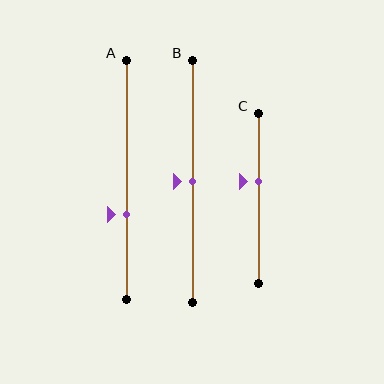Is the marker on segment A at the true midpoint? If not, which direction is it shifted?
No, the marker on segment A is shifted downward by about 14% of the segment length.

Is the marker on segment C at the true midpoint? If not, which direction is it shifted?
No, the marker on segment C is shifted upward by about 10% of the segment length.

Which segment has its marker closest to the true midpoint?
Segment B has its marker closest to the true midpoint.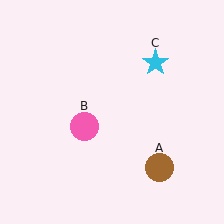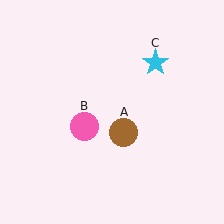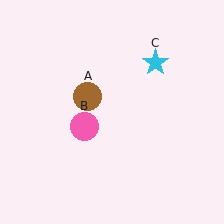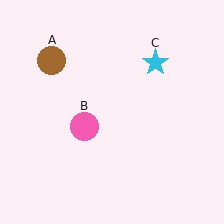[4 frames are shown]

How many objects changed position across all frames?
1 object changed position: brown circle (object A).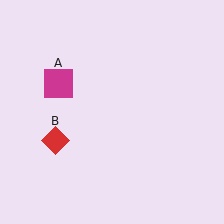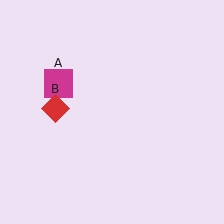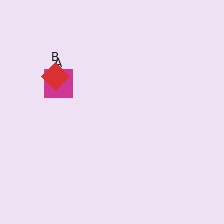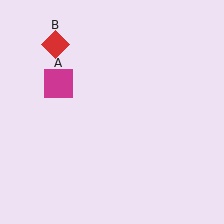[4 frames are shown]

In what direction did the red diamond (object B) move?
The red diamond (object B) moved up.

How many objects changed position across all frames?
1 object changed position: red diamond (object B).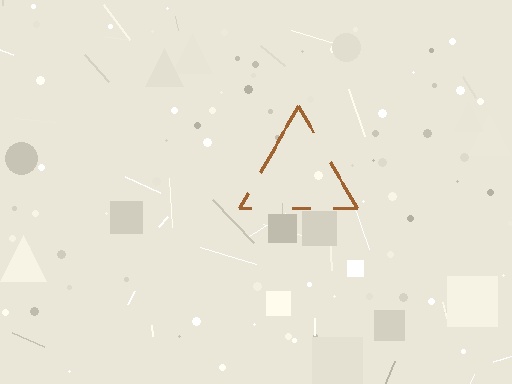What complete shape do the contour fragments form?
The contour fragments form a triangle.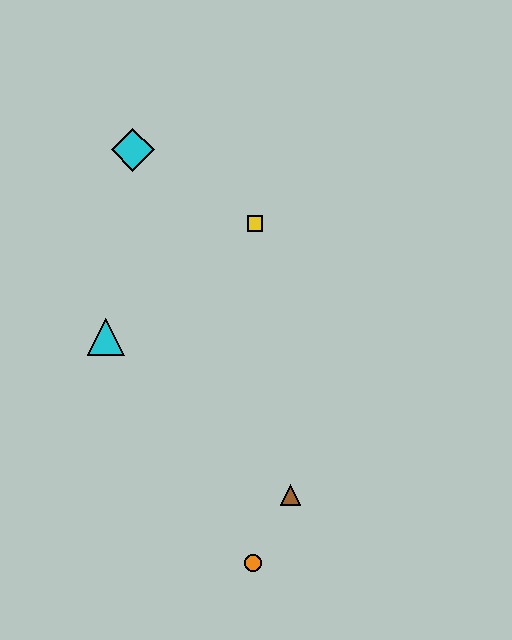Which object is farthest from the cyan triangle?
The orange circle is farthest from the cyan triangle.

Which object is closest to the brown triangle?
The orange circle is closest to the brown triangle.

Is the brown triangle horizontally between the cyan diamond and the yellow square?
No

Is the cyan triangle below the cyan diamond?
Yes